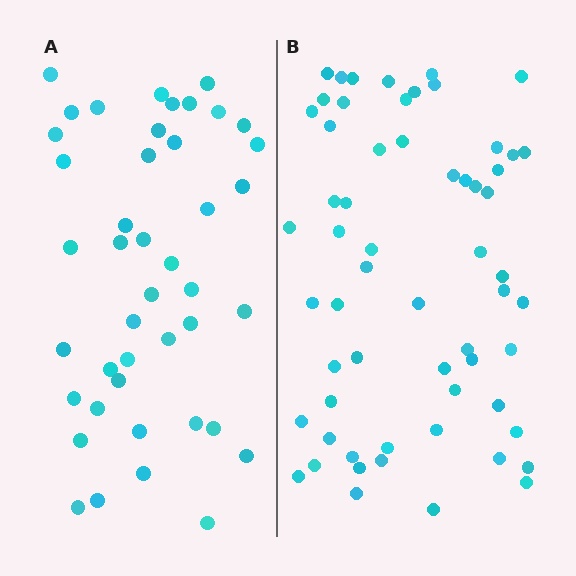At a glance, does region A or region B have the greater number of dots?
Region B (the right region) has more dots.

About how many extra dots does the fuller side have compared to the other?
Region B has approximately 15 more dots than region A.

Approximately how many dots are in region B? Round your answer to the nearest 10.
About 60 dots.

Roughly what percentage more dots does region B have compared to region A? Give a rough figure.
About 40% more.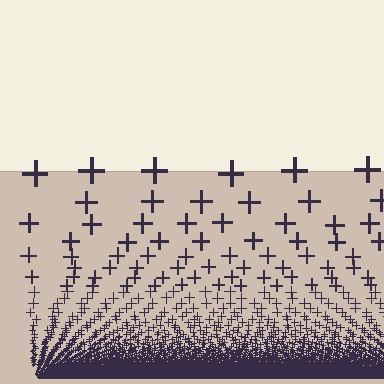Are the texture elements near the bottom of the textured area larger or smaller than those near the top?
Smaller. The gradient is inverted — elements near the bottom are smaller and denser.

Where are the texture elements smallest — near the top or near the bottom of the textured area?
Near the bottom.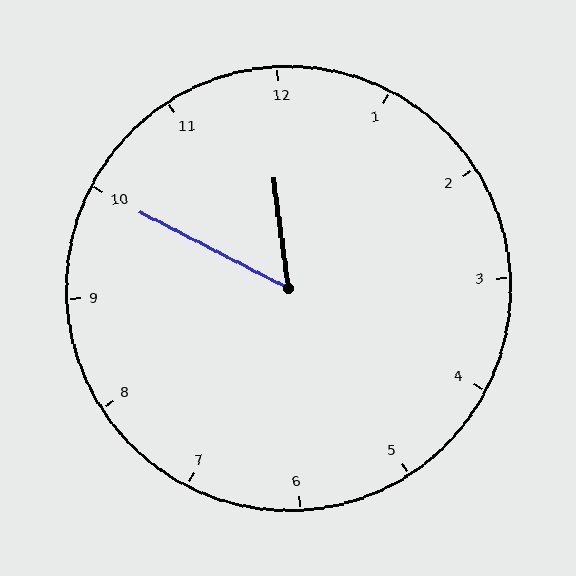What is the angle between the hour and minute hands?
Approximately 55 degrees.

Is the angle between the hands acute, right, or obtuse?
It is acute.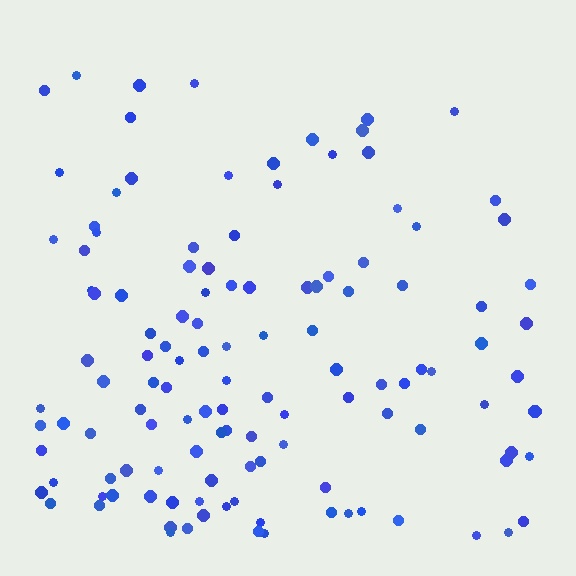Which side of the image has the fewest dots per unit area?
The top.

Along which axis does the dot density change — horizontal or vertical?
Vertical.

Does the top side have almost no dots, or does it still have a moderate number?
Still a moderate number, just noticeably fewer than the bottom.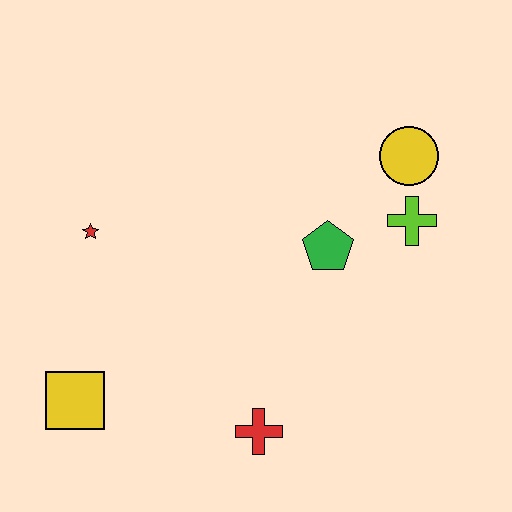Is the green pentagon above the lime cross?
No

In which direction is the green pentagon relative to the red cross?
The green pentagon is above the red cross.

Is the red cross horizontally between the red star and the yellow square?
No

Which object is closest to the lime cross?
The yellow circle is closest to the lime cross.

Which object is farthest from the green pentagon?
The yellow square is farthest from the green pentagon.